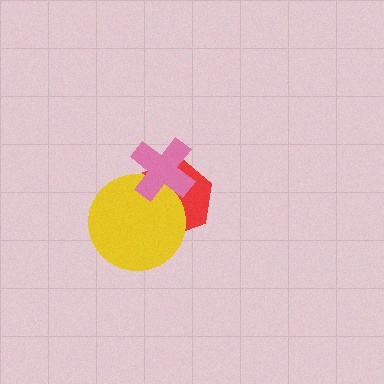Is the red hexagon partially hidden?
Yes, it is partially covered by another shape.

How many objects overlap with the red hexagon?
2 objects overlap with the red hexagon.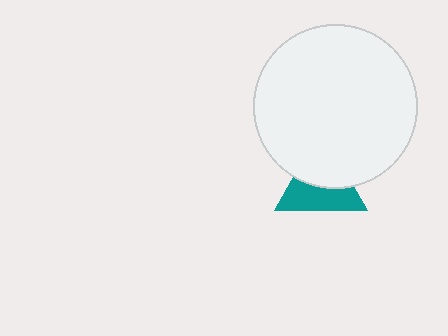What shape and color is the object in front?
The object in front is a white circle.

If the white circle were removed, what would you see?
You would see the complete teal triangle.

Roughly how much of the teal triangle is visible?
About half of it is visible (roughly 52%).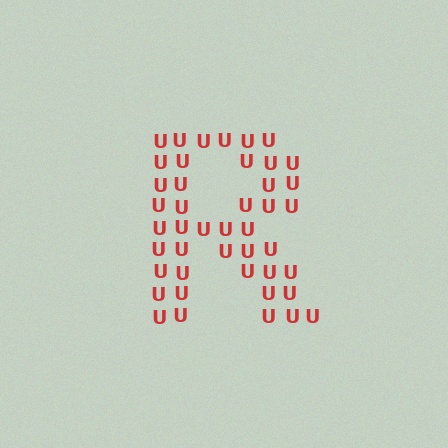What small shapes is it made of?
It is made of small letter U's.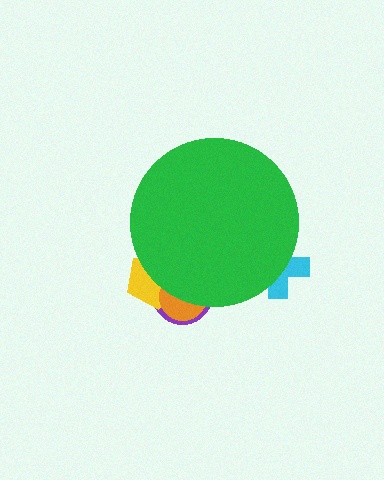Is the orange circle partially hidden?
Yes, the orange circle is partially hidden behind the green circle.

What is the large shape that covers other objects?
A green circle.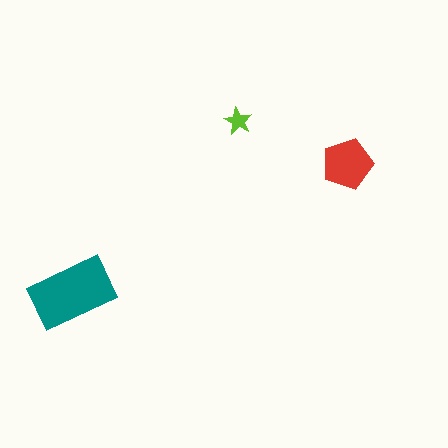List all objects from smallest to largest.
The lime star, the red pentagon, the teal rectangle.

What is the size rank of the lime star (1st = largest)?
3rd.